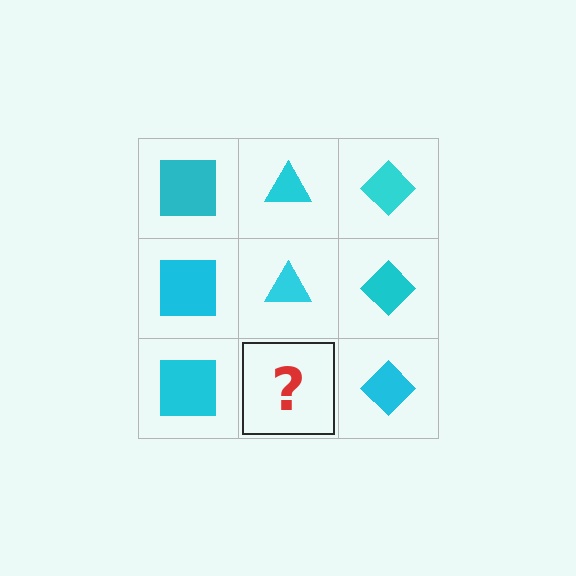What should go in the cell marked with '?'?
The missing cell should contain a cyan triangle.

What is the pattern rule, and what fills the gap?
The rule is that each column has a consistent shape. The gap should be filled with a cyan triangle.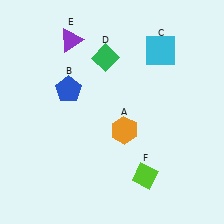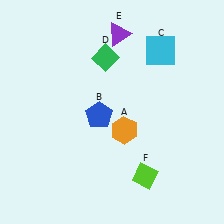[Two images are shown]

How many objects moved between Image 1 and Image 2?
2 objects moved between the two images.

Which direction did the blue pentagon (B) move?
The blue pentagon (B) moved right.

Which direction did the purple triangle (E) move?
The purple triangle (E) moved right.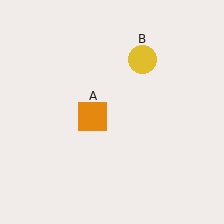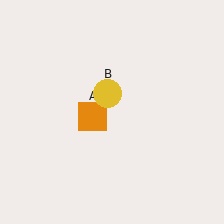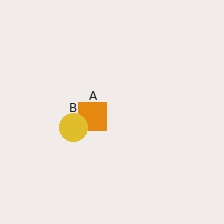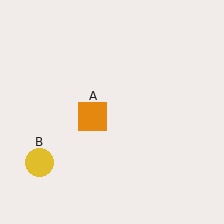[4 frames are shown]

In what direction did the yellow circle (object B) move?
The yellow circle (object B) moved down and to the left.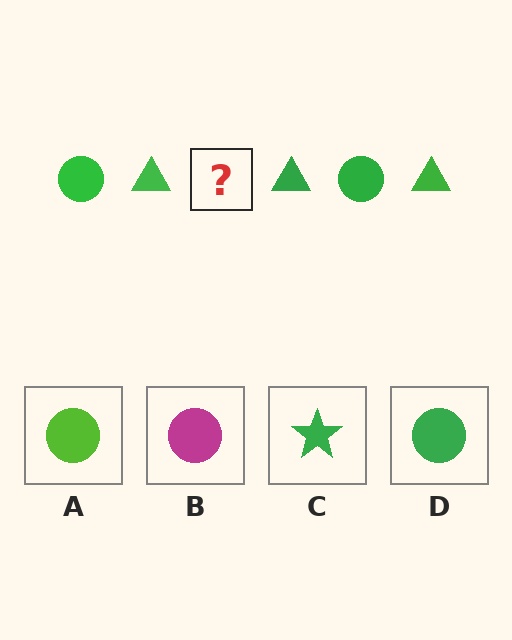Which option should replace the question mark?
Option D.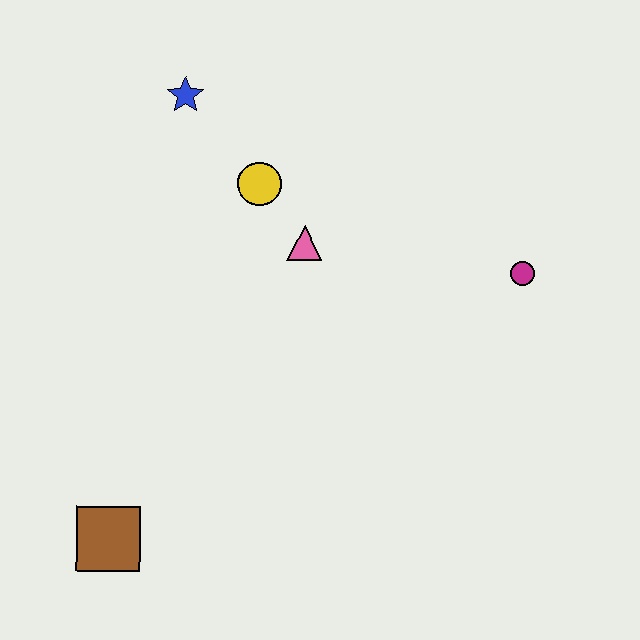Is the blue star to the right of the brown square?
Yes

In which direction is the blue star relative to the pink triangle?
The blue star is above the pink triangle.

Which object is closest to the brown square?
The pink triangle is closest to the brown square.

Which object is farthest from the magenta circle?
The brown square is farthest from the magenta circle.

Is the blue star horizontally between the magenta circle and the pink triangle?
No